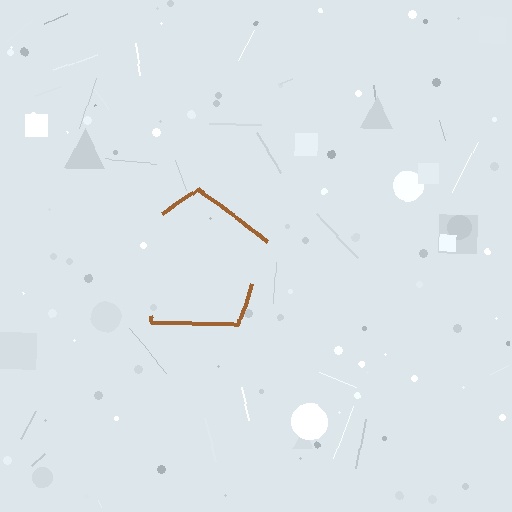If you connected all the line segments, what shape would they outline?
They would outline a pentagon.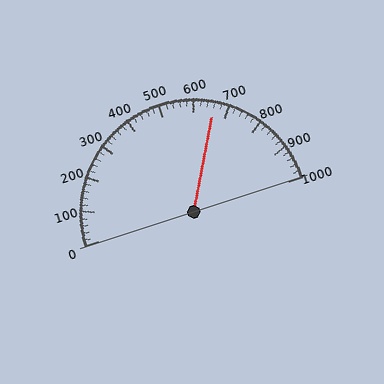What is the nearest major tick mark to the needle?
The nearest major tick mark is 700.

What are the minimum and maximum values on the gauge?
The gauge ranges from 0 to 1000.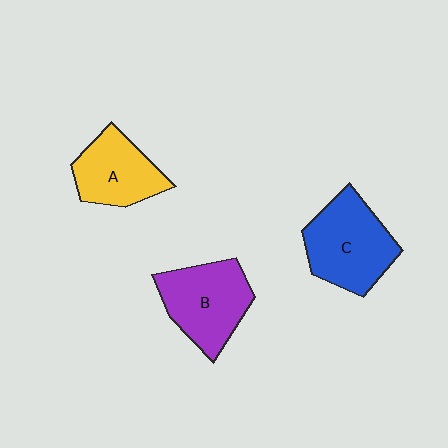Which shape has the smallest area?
Shape A (yellow).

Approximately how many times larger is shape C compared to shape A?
Approximately 1.3 times.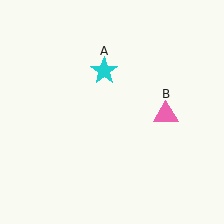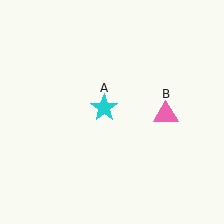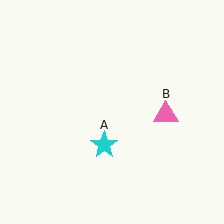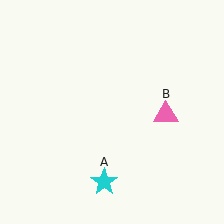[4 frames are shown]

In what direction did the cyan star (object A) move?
The cyan star (object A) moved down.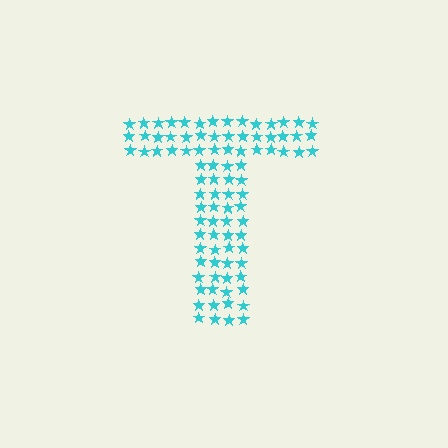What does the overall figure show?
The overall figure shows the letter T.